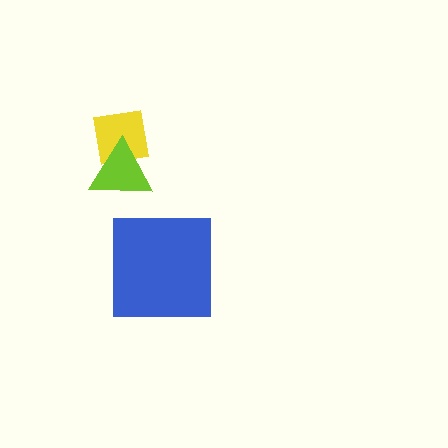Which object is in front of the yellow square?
The lime triangle is in front of the yellow square.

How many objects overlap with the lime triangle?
1 object overlaps with the lime triangle.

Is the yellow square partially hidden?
Yes, it is partially covered by another shape.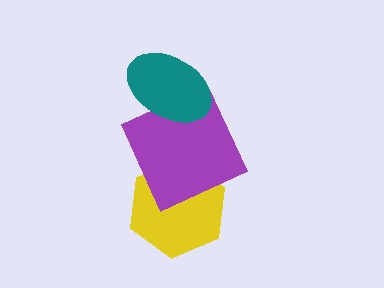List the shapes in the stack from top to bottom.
From top to bottom: the teal ellipse, the purple square, the yellow hexagon.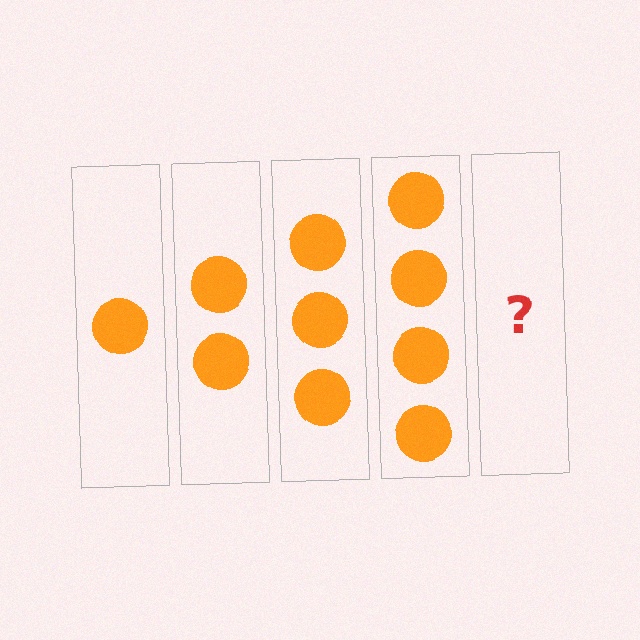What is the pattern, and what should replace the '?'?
The pattern is that each step adds one more circle. The '?' should be 5 circles.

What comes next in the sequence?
The next element should be 5 circles.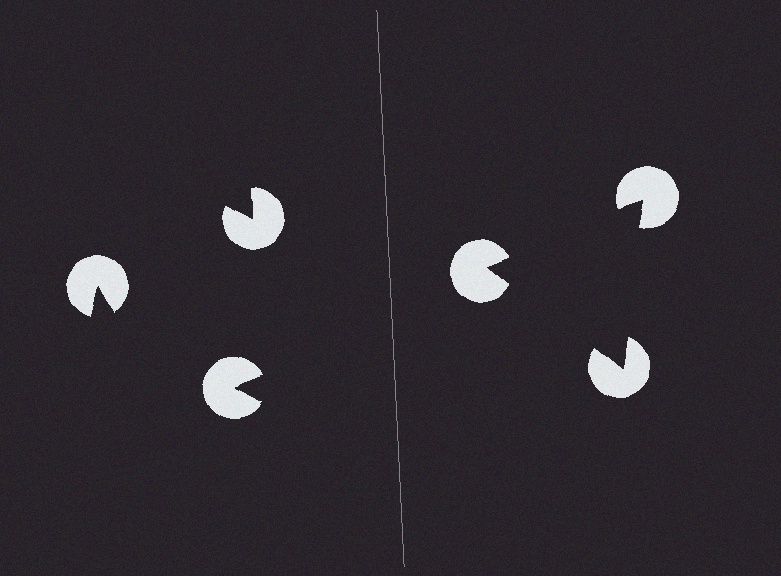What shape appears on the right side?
An illusory triangle.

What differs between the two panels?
The pac-man discs are positioned identically on both sides; only the wedge orientations differ. On the right they align to a triangle; on the left they are misaligned.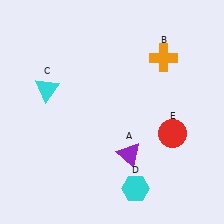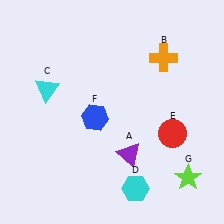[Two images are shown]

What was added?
A blue hexagon (F), a lime star (G) were added in Image 2.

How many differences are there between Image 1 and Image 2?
There are 2 differences between the two images.